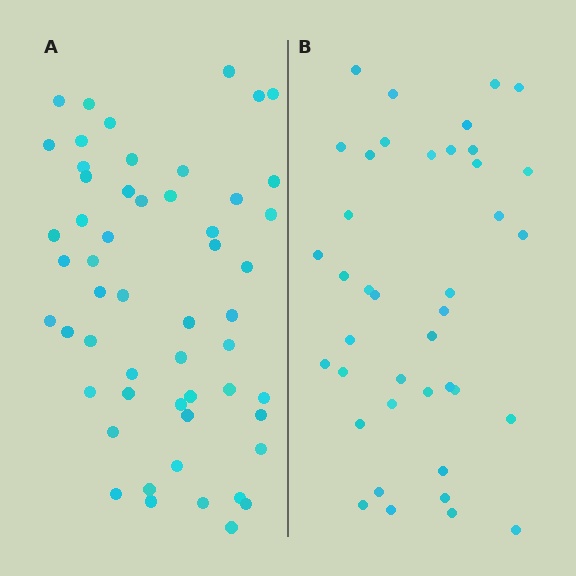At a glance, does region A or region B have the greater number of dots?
Region A (the left region) has more dots.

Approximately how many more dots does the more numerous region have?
Region A has approximately 15 more dots than region B.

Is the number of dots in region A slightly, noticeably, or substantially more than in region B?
Region A has noticeably more, but not dramatically so. The ratio is roughly 1.4 to 1.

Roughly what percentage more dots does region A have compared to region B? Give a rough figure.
About 35% more.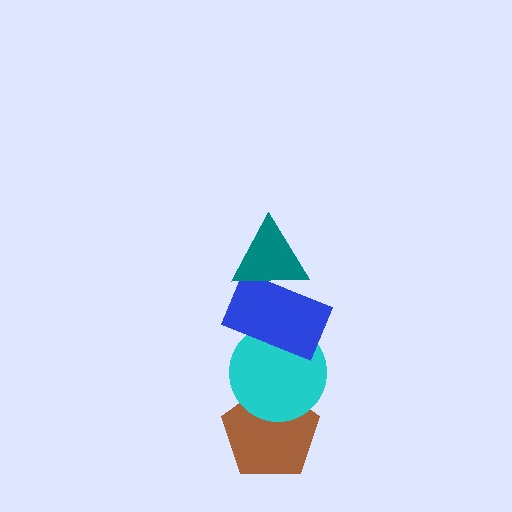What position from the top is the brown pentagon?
The brown pentagon is 4th from the top.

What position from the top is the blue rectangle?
The blue rectangle is 2nd from the top.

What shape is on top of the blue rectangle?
The teal triangle is on top of the blue rectangle.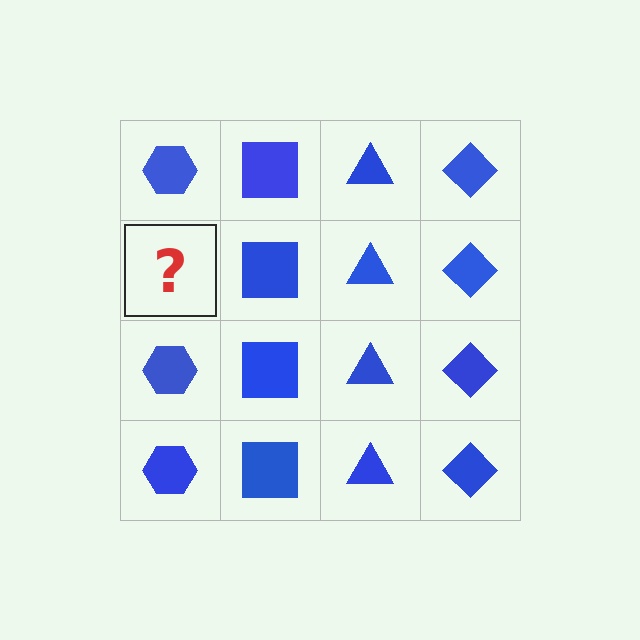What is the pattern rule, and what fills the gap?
The rule is that each column has a consistent shape. The gap should be filled with a blue hexagon.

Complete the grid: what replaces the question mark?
The question mark should be replaced with a blue hexagon.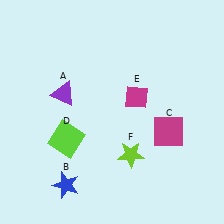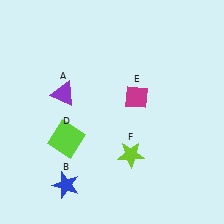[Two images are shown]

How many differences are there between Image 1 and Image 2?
There is 1 difference between the two images.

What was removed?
The magenta square (C) was removed in Image 2.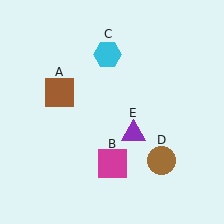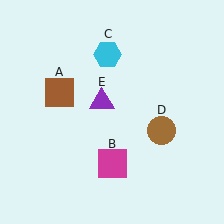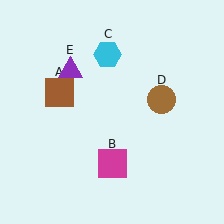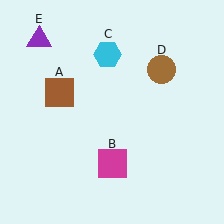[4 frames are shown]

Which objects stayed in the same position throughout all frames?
Brown square (object A) and magenta square (object B) and cyan hexagon (object C) remained stationary.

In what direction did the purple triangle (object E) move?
The purple triangle (object E) moved up and to the left.